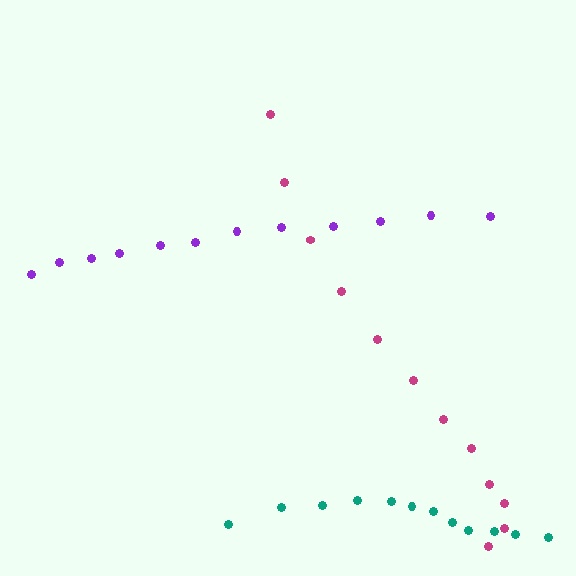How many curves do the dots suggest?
There are 3 distinct paths.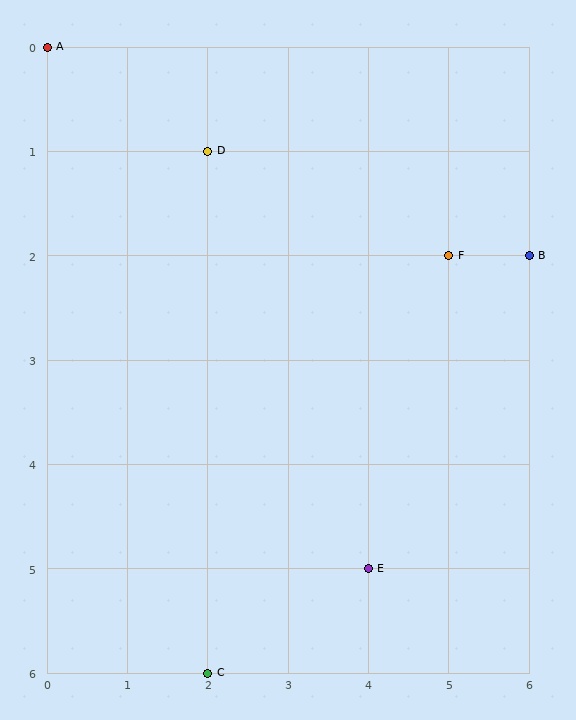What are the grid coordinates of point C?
Point C is at grid coordinates (2, 6).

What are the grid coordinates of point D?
Point D is at grid coordinates (2, 1).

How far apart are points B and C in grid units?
Points B and C are 4 columns and 4 rows apart (about 5.7 grid units diagonally).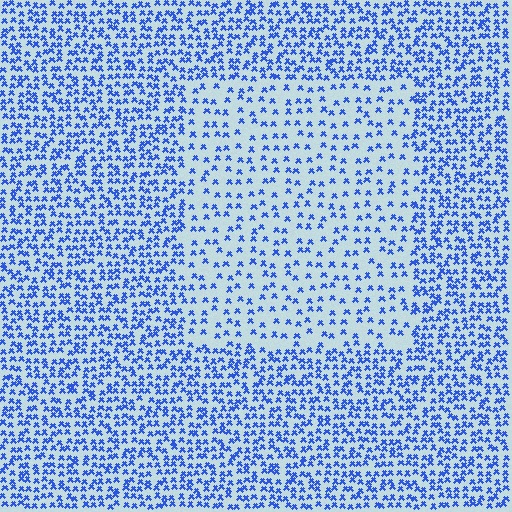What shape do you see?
I see a rectangle.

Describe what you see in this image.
The image contains small blue elements arranged at two different densities. A rectangle-shaped region is visible where the elements are less densely packed than the surrounding area.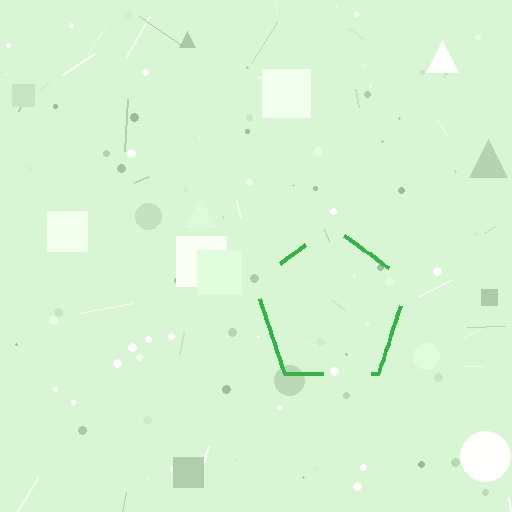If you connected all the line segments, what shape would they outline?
They would outline a pentagon.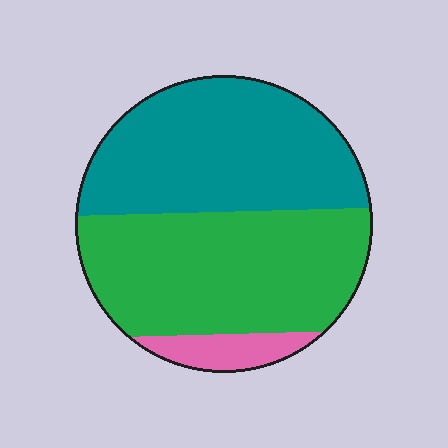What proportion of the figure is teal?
Teal covers roughly 45% of the figure.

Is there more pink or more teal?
Teal.